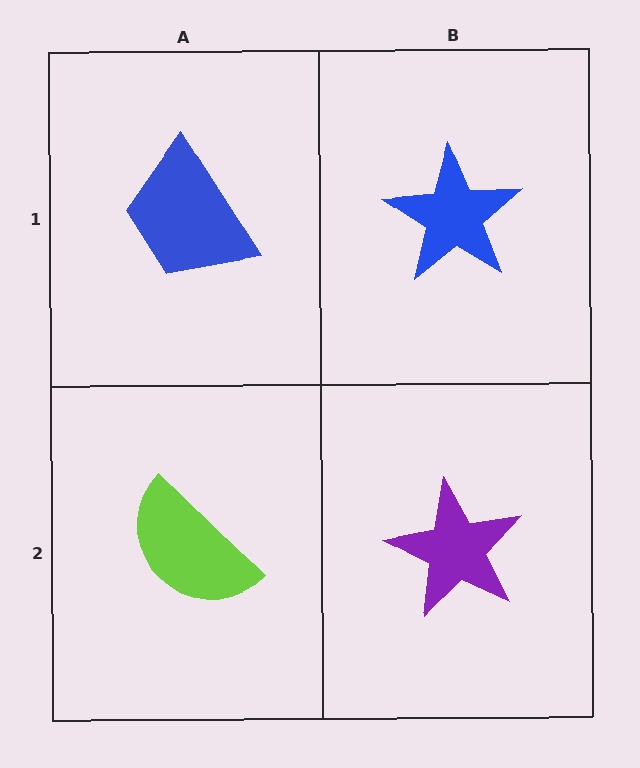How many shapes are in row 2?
2 shapes.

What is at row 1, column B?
A blue star.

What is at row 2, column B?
A purple star.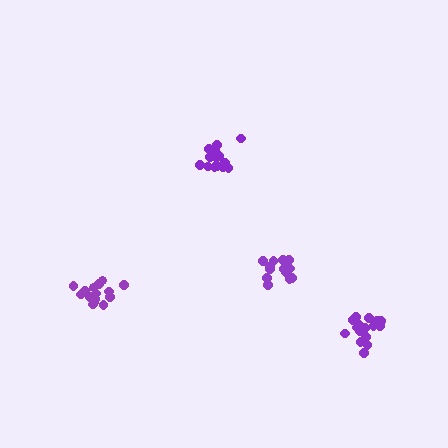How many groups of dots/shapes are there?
There are 4 groups.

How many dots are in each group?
Group 1: 15 dots, Group 2: 18 dots, Group 3: 18 dots, Group 4: 17 dots (68 total).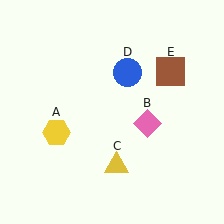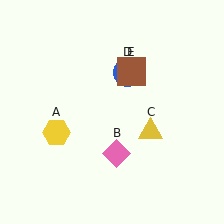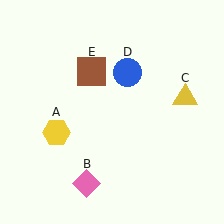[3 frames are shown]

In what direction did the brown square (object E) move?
The brown square (object E) moved left.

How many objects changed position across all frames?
3 objects changed position: pink diamond (object B), yellow triangle (object C), brown square (object E).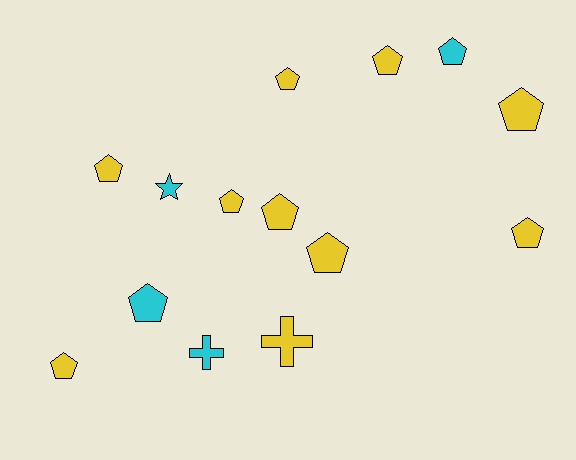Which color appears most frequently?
Yellow, with 10 objects.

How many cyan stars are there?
There is 1 cyan star.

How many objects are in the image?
There are 14 objects.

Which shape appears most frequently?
Pentagon, with 11 objects.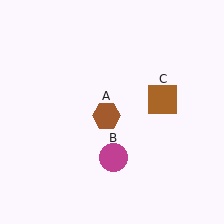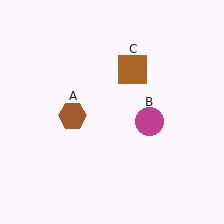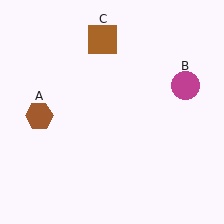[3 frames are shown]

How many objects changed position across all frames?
3 objects changed position: brown hexagon (object A), magenta circle (object B), brown square (object C).